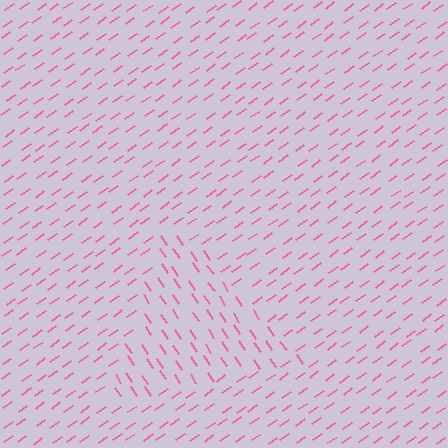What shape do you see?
I see a triangle.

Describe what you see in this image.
The image is filled with small pink line segments. A triangle region in the image has lines oriented differently from the surrounding lines, creating a visible texture boundary.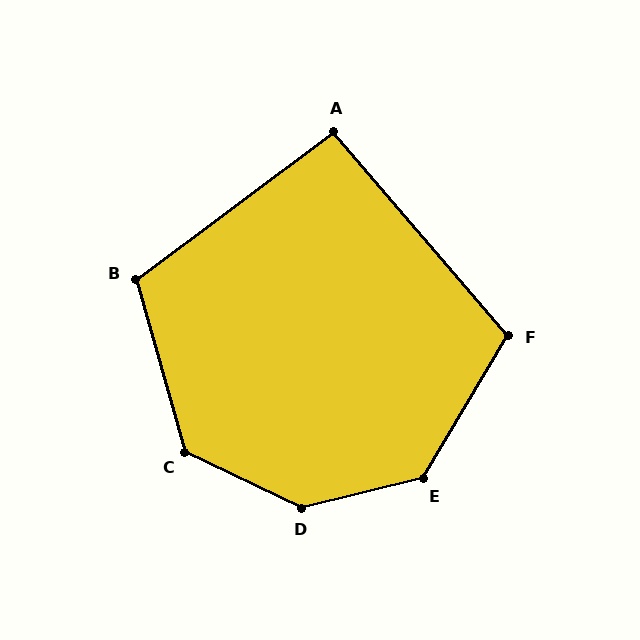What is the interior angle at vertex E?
Approximately 135 degrees (obtuse).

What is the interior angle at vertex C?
Approximately 132 degrees (obtuse).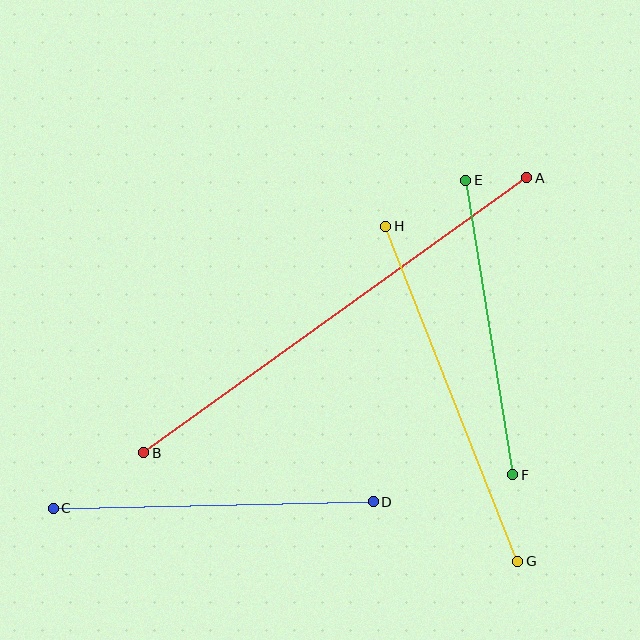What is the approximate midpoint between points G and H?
The midpoint is at approximately (452, 394) pixels.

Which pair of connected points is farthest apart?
Points A and B are farthest apart.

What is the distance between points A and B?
The distance is approximately 471 pixels.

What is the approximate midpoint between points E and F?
The midpoint is at approximately (489, 328) pixels.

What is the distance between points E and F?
The distance is approximately 298 pixels.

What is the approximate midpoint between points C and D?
The midpoint is at approximately (213, 505) pixels.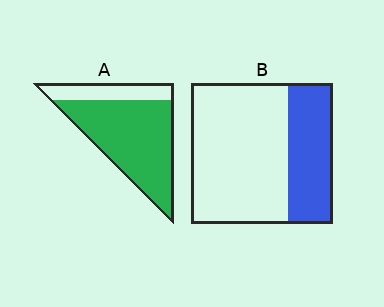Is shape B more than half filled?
No.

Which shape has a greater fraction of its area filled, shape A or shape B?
Shape A.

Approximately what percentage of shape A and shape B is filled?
A is approximately 75% and B is approximately 30%.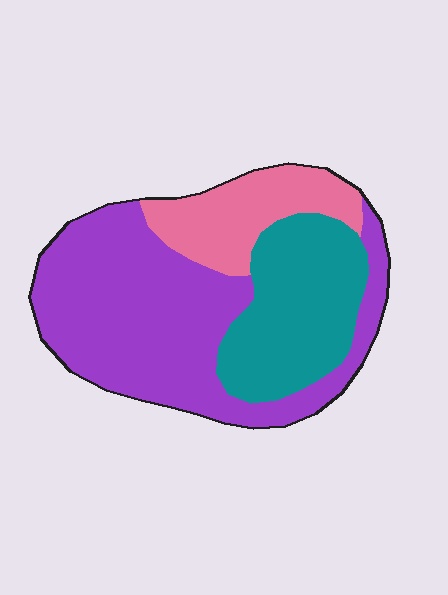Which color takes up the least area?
Pink, at roughly 20%.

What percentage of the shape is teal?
Teal takes up between a quarter and a half of the shape.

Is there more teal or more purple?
Purple.